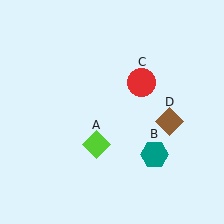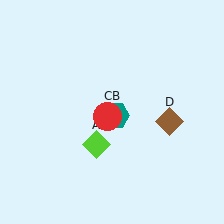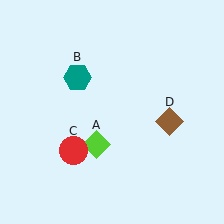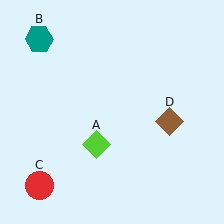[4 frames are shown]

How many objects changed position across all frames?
2 objects changed position: teal hexagon (object B), red circle (object C).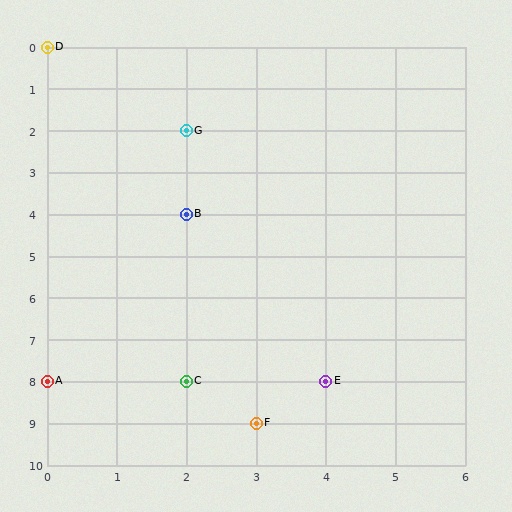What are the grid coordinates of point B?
Point B is at grid coordinates (2, 4).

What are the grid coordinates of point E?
Point E is at grid coordinates (4, 8).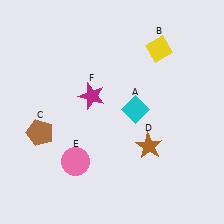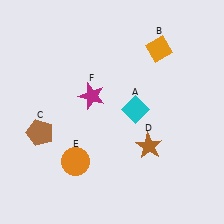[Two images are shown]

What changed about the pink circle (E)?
In Image 1, E is pink. In Image 2, it changed to orange.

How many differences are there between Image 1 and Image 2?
There are 2 differences between the two images.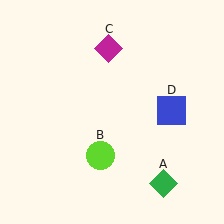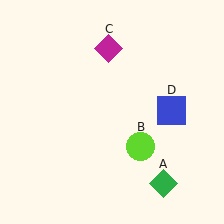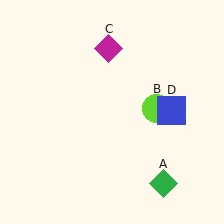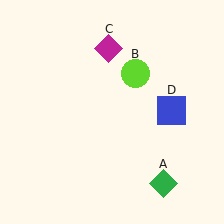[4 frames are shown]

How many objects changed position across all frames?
1 object changed position: lime circle (object B).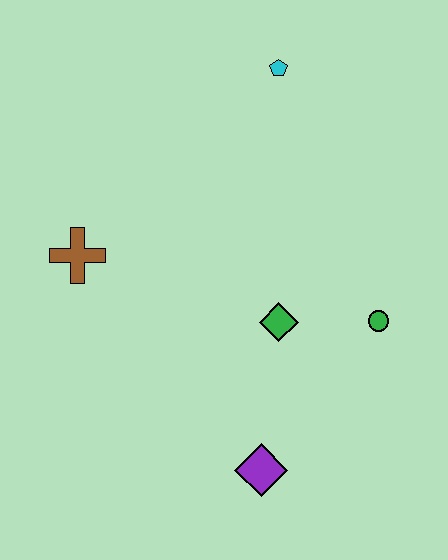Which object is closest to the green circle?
The green diamond is closest to the green circle.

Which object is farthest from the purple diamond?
The cyan pentagon is farthest from the purple diamond.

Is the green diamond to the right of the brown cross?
Yes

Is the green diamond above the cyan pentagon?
No